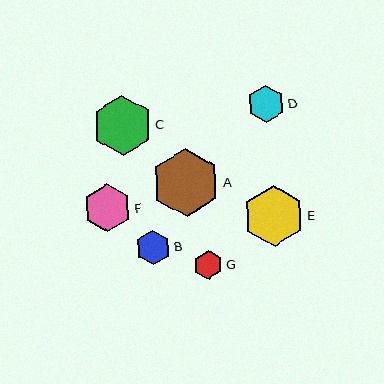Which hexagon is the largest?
Hexagon A is the largest with a size of approximately 68 pixels.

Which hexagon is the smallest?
Hexagon G is the smallest with a size of approximately 29 pixels.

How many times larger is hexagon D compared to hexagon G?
Hexagon D is approximately 1.3 times the size of hexagon G.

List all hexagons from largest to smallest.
From largest to smallest: A, E, C, F, D, B, G.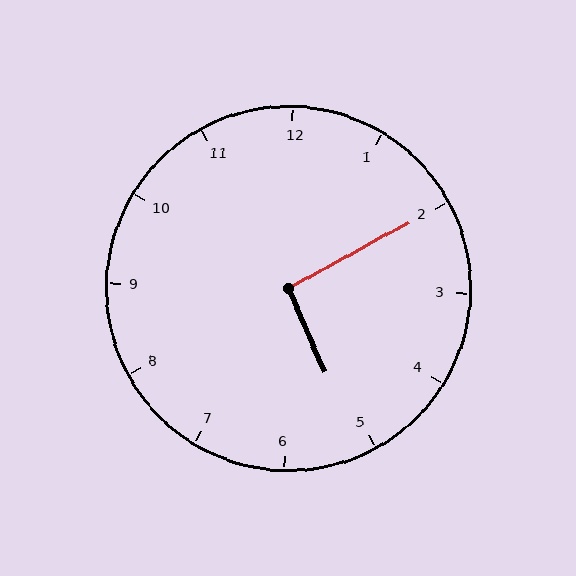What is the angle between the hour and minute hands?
Approximately 95 degrees.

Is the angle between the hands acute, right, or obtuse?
It is right.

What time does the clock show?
5:10.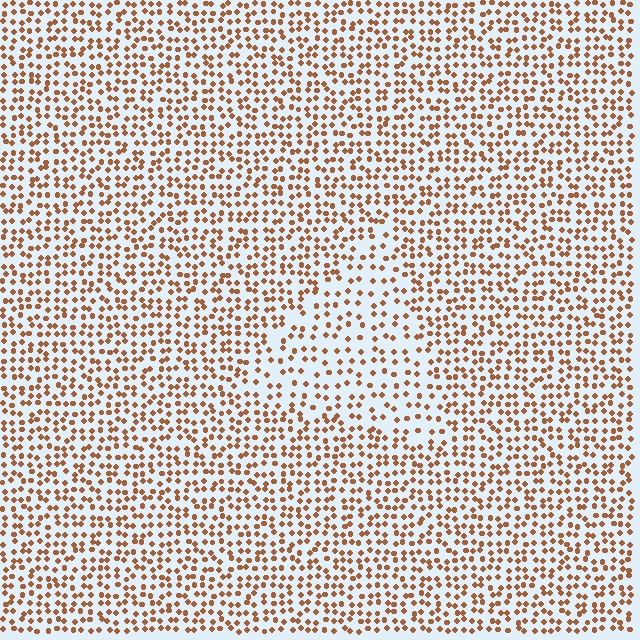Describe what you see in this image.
The image contains small brown elements arranged at two different densities. A triangle-shaped region is visible where the elements are less densely packed than the surrounding area.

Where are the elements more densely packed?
The elements are more densely packed outside the triangle boundary.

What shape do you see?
I see a triangle.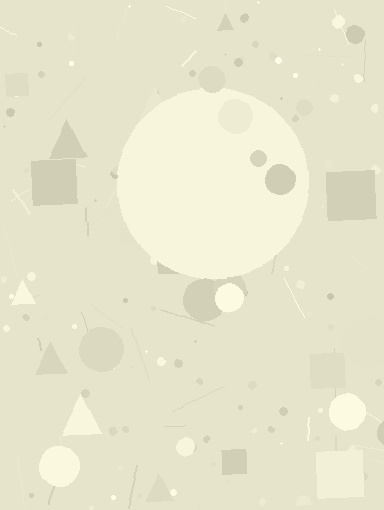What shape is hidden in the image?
A circle is hidden in the image.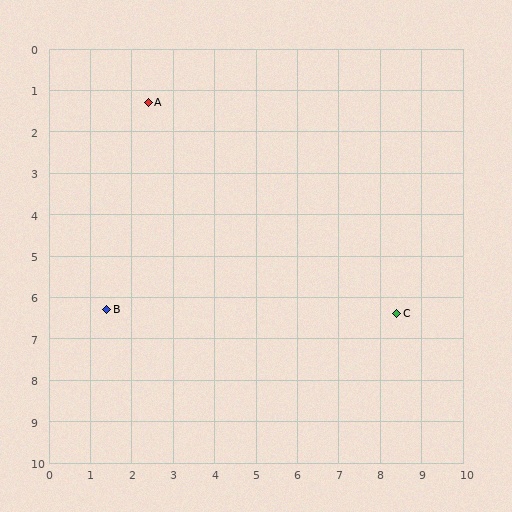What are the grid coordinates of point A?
Point A is at approximately (2.4, 1.3).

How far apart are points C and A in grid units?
Points C and A are about 7.9 grid units apart.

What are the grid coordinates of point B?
Point B is at approximately (1.4, 6.3).